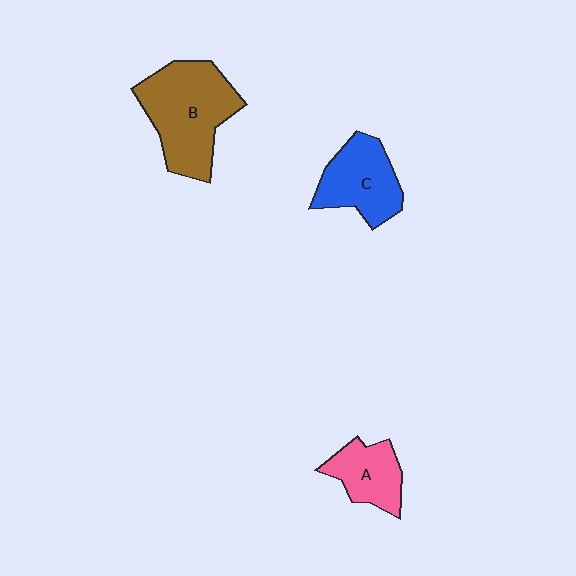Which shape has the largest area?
Shape B (brown).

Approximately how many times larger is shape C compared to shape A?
Approximately 1.3 times.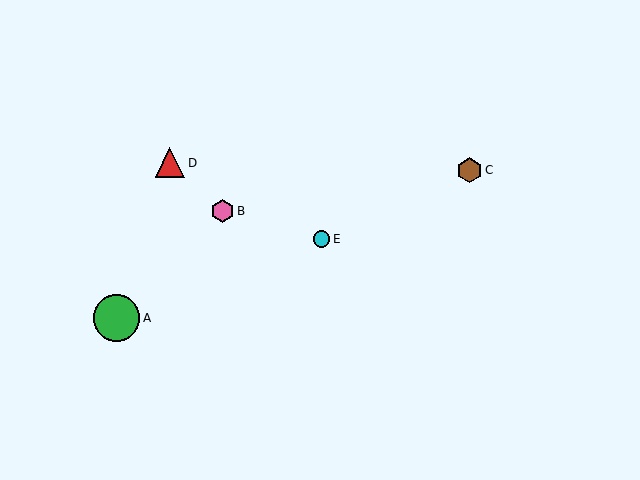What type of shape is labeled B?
Shape B is a pink hexagon.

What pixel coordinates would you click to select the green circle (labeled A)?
Click at (116, 318) to select the green circle A.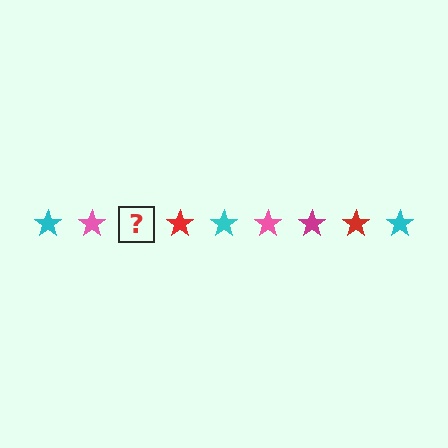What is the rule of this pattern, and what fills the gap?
The rule is that the pattern cycles through cyan, pink, magenta, red stars. The gap should be filled with a magenta star.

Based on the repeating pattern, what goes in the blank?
The blank should be a magenta star.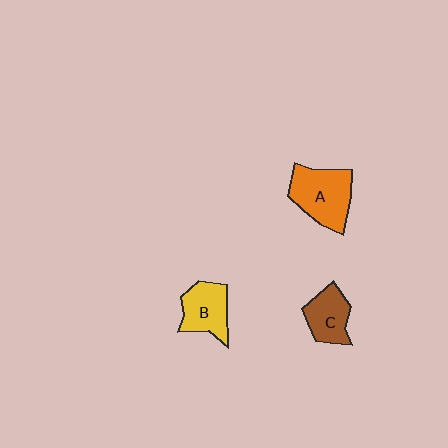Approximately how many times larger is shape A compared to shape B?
Approximately 1.3 times.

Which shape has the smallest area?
Shape C (brown).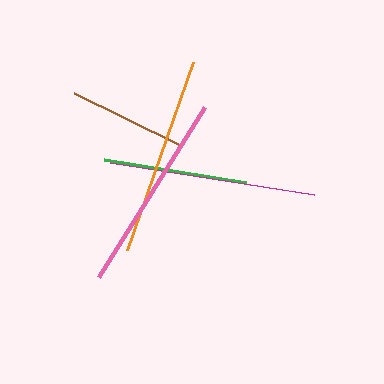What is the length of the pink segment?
The pink segment is approximately 200 pixels long.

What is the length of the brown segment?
The brown segment is approximately 116 pixels long.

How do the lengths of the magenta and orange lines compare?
The magenta and orange lines are approximately the same length.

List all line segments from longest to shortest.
From longest to shortest: magenta, pink, orange, green, brown.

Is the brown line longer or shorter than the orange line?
The orange line is longer than the brown line.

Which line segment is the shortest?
The brown line is the shortest at approximately 116 pixels.